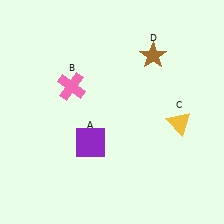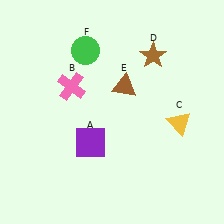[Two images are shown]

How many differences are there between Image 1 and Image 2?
There are 2 differences between the two images.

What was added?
A brown triangle (E), a green circle (F) were added in Image 2.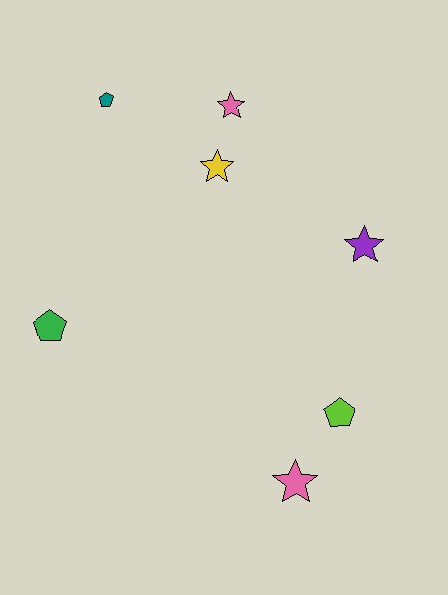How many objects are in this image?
There are 7 objects.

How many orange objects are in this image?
There are no orange objects.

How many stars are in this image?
There are 4 stars.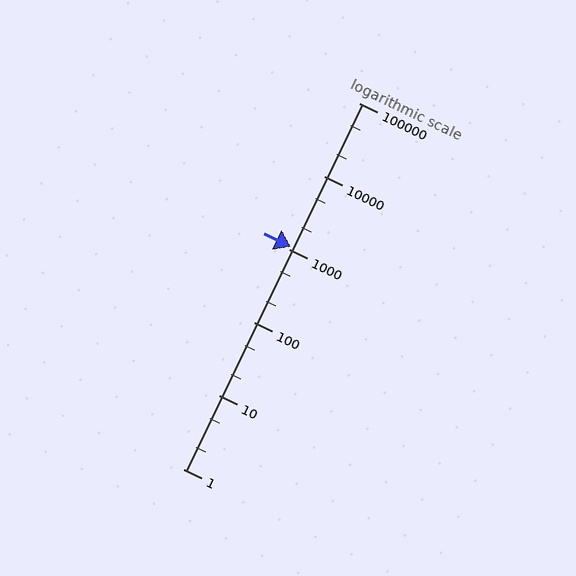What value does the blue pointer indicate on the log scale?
The pointer indicates approximately 1100.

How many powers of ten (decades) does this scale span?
The scale spans 5 decades, from 1 to 100000.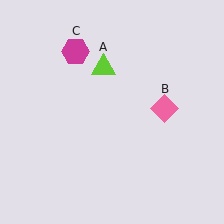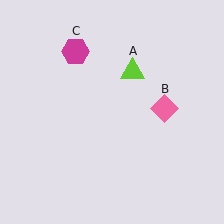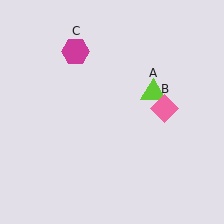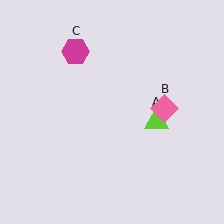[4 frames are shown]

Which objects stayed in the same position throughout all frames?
Pink diamond (object B) and magenta hexagon (object C) remained stationary.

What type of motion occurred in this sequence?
The lime triangle (object A) rotated clockwise around the center of the scene.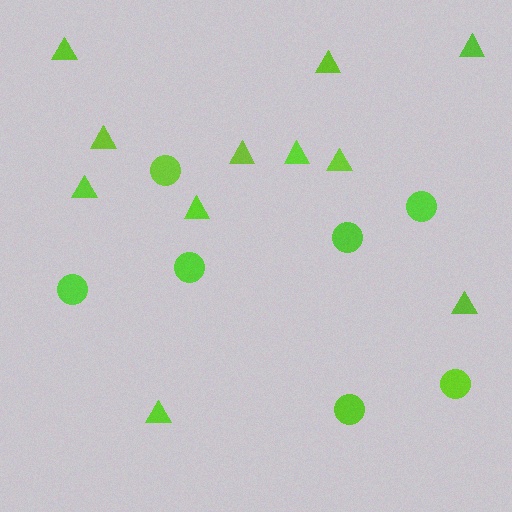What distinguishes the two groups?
There are 2 groups: one group of circles (7) and one group of triangles (11).